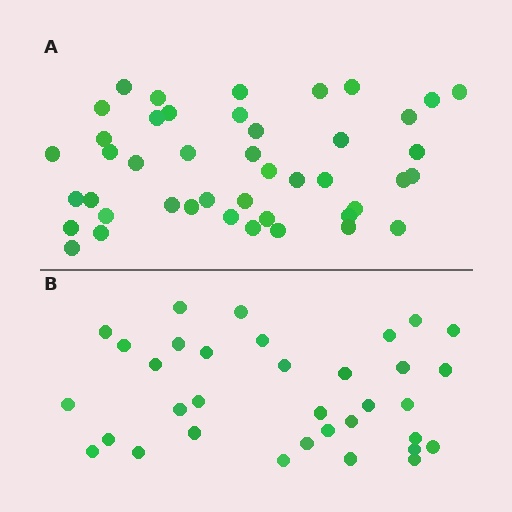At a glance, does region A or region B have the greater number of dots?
Region A (the top region) has more dots.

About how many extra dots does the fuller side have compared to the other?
Region A has roughly 10 or so more dots than region B.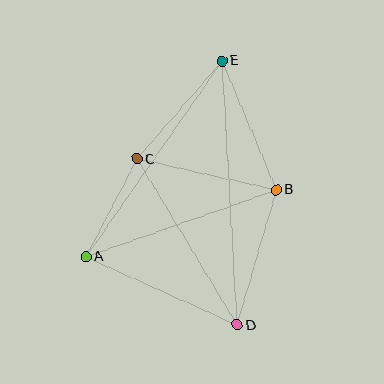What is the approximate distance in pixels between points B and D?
The distance between B and D is approximately 140 pixels.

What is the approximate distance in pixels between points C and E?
The distance between C and E is approximately 130 pixels.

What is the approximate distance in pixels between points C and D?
The distance between C and D is approximately 194 pixels.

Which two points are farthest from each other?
Points D and E are farthest from each other.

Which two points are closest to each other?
Points A and C are closest to each other.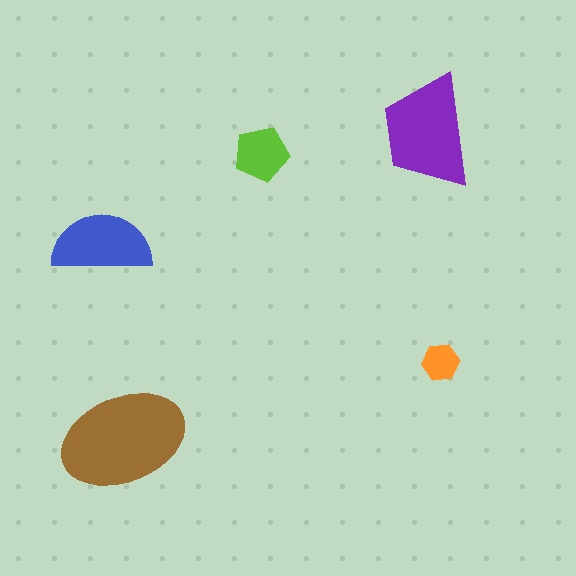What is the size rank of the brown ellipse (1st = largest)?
1st.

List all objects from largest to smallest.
The brown ellipse, the purple trapezoid, the blue semicircle, the lime pentagon, the orange hexagon.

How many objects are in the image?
There are 5 objects in the image.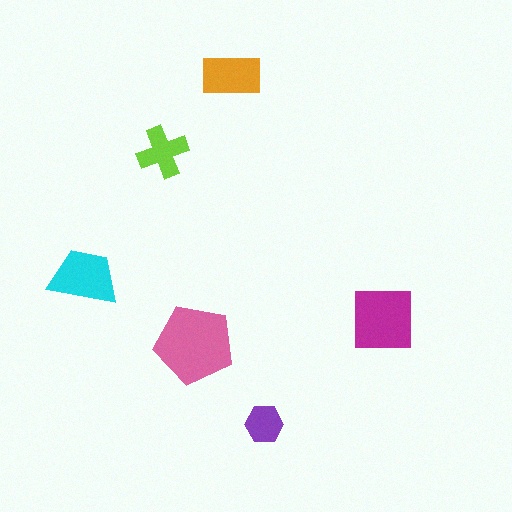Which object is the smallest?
The purple hexagon.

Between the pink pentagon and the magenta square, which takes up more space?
The pink pentagon.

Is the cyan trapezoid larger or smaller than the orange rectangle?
Larger.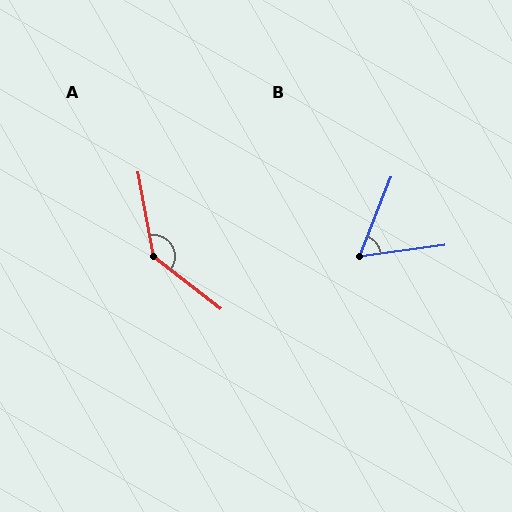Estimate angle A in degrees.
Approximately 138 degrees.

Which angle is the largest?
A, at approximately 138 degrees.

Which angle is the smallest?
B, at approximately 60 degrees.